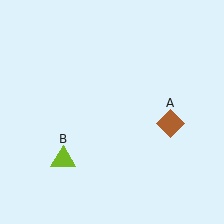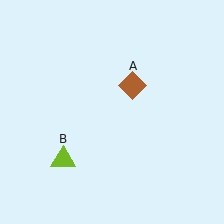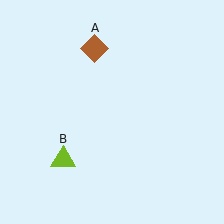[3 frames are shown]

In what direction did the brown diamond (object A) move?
The brown diamond (object A) moved up and to the left.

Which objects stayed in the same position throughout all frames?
Lime triangle (object B) remained stationary.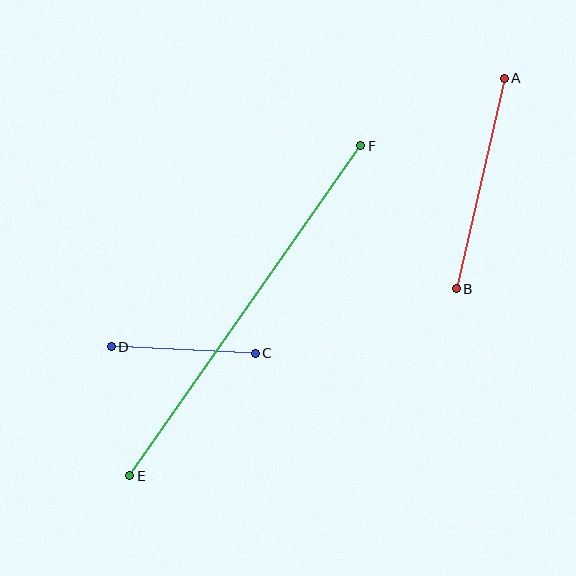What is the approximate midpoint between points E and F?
The midpoint is at approximately (245, 311) pixels.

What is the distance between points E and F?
The distance is approximately 403 pixels.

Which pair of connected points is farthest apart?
Points E and F are farthest apart.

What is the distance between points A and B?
The distance is approximately 216 pixels.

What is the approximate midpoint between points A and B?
The midpoint is at approximately (480, 184) pixels.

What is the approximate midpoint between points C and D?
The midpoint is at approximately (183, 350) pixels.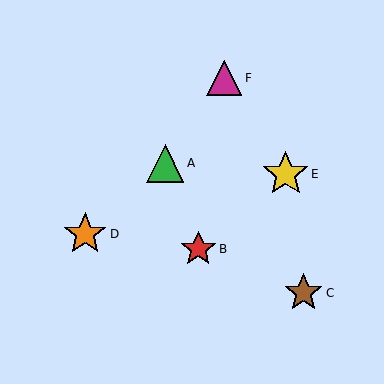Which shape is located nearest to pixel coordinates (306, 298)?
The brown star (labeled C) at (304, 293) is nearest to that location.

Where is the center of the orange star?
The center of the orange star is at (85, 234).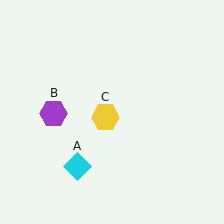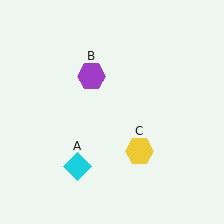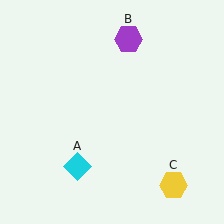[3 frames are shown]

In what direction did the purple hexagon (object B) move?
The purple hexagon (object B) moved up and to the right.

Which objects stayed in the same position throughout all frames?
Cyan diamond (object A) remained stationary.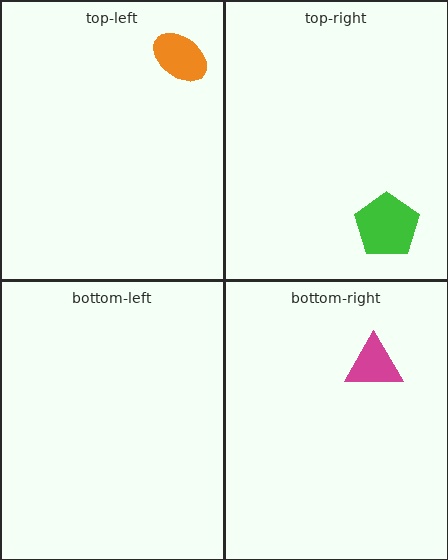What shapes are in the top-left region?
The orange ellipse.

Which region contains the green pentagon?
The top-right region.